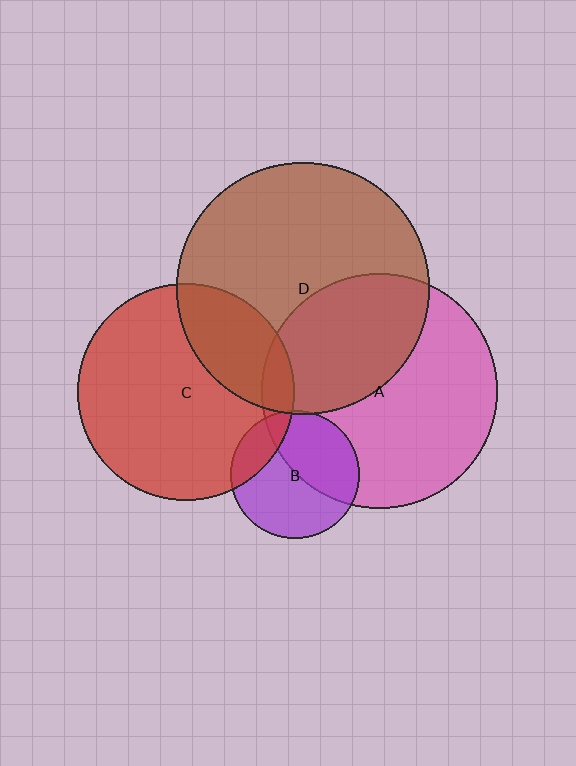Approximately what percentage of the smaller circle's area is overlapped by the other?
Approximately 20%.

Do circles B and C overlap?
Yes.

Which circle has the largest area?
Circle D (brown).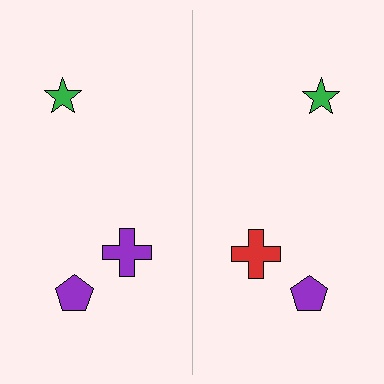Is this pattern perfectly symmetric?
No, the pattern is not perfectly symmetric. The red cross on the right side breaks the symmetry — its mirror counterpart is purple.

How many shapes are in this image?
There are 6 shapes in this image.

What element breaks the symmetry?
The red cross on the right side breaks the symmetry — its mirror counterpart is purple.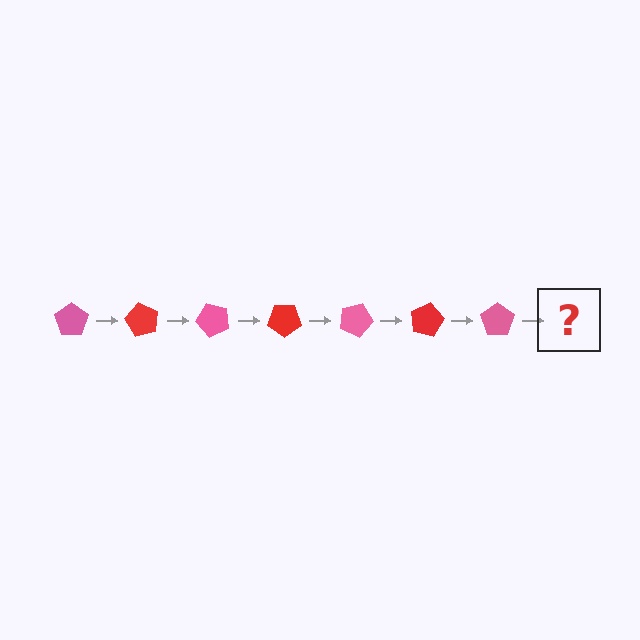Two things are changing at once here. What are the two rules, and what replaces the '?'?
The two rules are that it rotates 60 degrees each step and the color cycles through pink and red. The '?' should be a red pentagon, rotated 420 degrees from the start.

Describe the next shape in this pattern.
It should be a red pentagon, rotated 420 degrees from the start.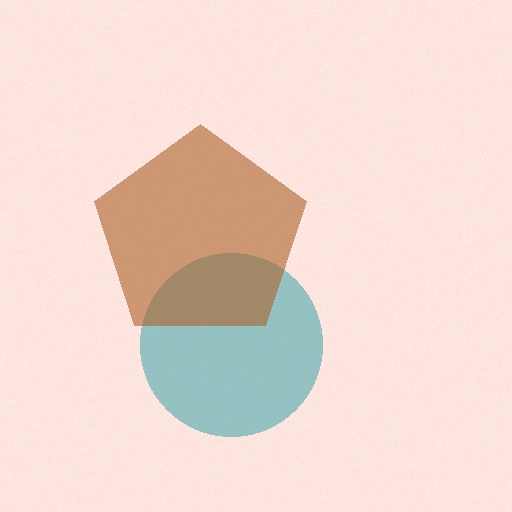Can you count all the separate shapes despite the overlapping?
Yes, there are 2 separate shapes.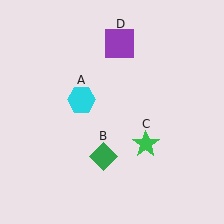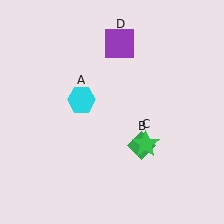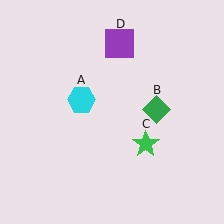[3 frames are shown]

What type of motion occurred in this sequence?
The green diamond (object B) rotated counterclockwise around the center of the scene.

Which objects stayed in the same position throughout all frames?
Cyan hexagon (object A) and green star (object C) and purple square (object D) remained stationary.